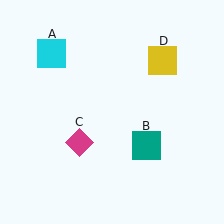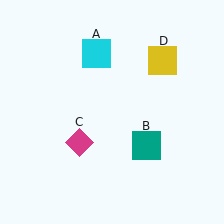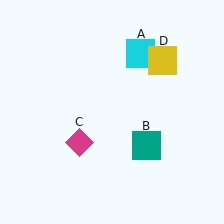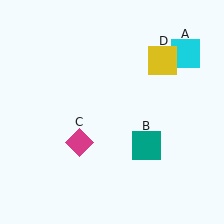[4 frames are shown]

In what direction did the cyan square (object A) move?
The cyan square (object A) moved right.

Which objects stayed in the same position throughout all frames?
Teal square (object B) and magenta diamond (object C) and yellow square (object D) remained stationary.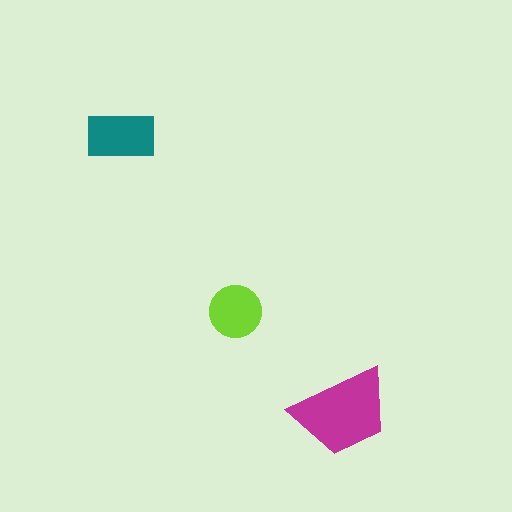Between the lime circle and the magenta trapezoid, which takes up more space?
The magenta trapezoid.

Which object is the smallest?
The lime circle.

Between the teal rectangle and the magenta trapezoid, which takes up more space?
The magenta trapezoid.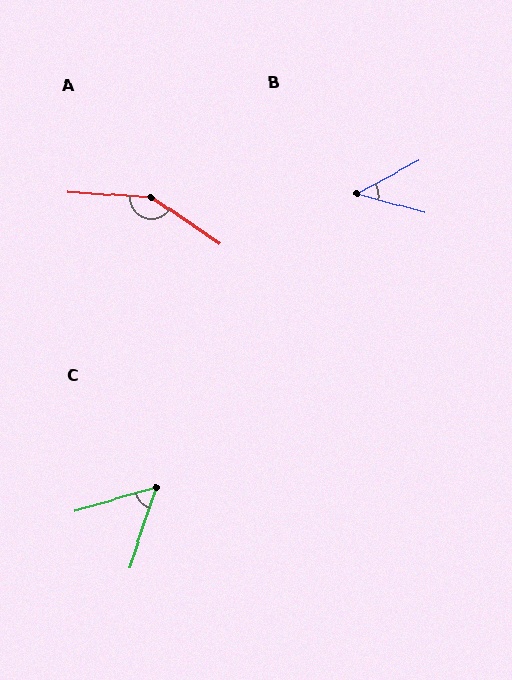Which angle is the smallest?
B, at approximately 44 degrees.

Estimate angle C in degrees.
Approximately 56 degrees.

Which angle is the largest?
A, at approximately 150 degrees.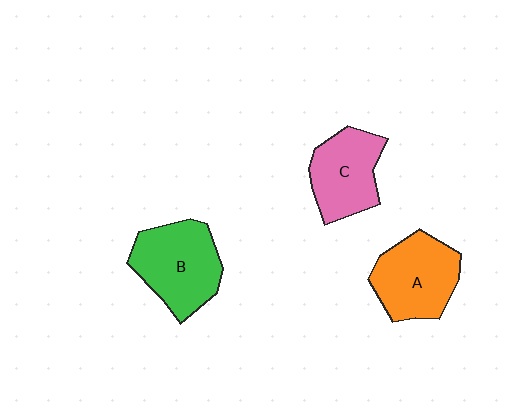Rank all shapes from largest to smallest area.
From largest to smallest: B (green), A (orange), C (pink).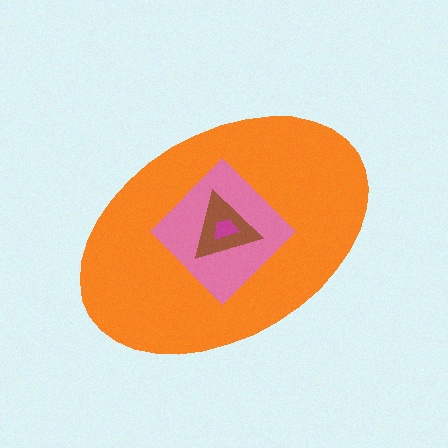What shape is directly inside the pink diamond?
The brown triangle.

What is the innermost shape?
The magenta trapezoid.